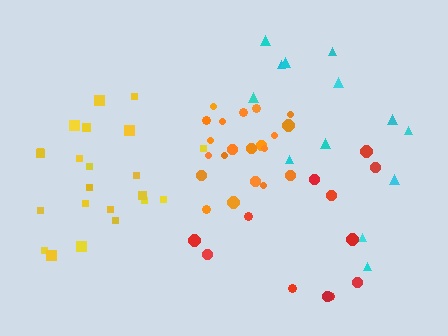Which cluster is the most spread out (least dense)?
Red.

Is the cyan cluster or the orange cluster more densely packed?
Orange.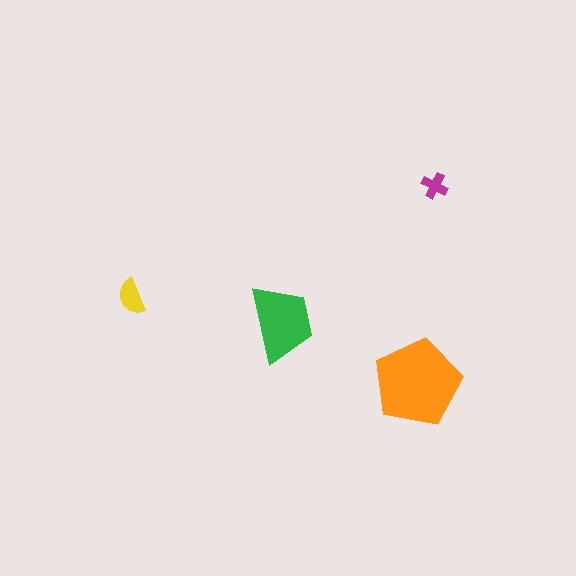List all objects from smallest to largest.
The magenta cross, the yellow semicircle, the green trapezoid, the orange pentagon.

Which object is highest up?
The magenta cross is topmost.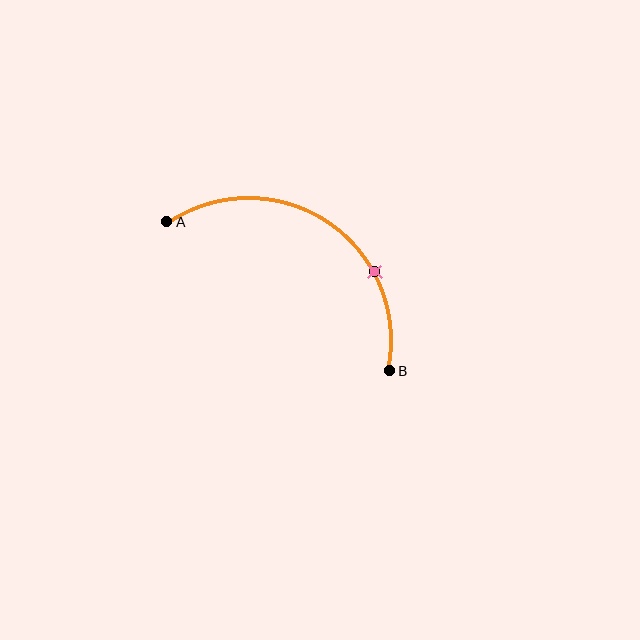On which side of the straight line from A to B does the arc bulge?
The arc bulges above and to the right of the straight line connecting A and B.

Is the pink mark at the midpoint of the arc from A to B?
No. The pink mark lies on the arc but is closer to endpoint B. The arc midpoint would be at the point on the curve equidistant along the arc from both A and B.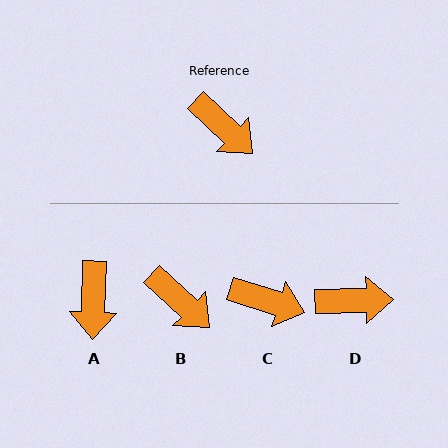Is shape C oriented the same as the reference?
No, it is off by about 25 degrees.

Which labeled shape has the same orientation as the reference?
B.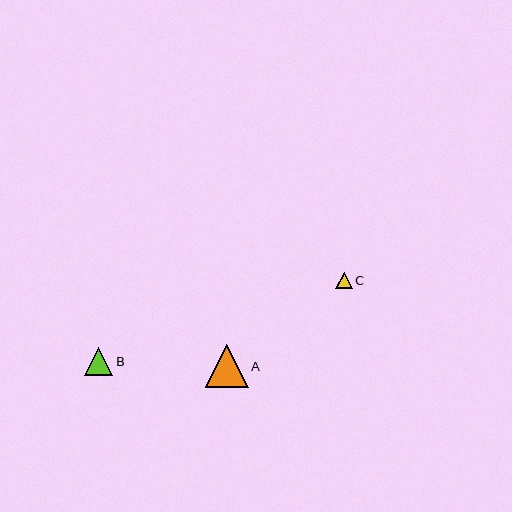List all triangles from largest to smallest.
From largest to smallest: A, B, C.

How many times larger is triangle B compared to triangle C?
Triangle B is approximately 1.7 times the size of triangle C.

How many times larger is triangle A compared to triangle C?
Triangle A is approximately 2.6 times the size of triangle C.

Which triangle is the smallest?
Triangle C is the smallest with a size of approximately 16 pixels.